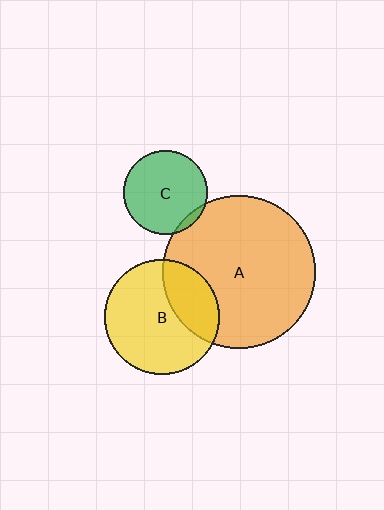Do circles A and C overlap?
Yes.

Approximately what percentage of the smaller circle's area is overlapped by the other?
Approximately 5%.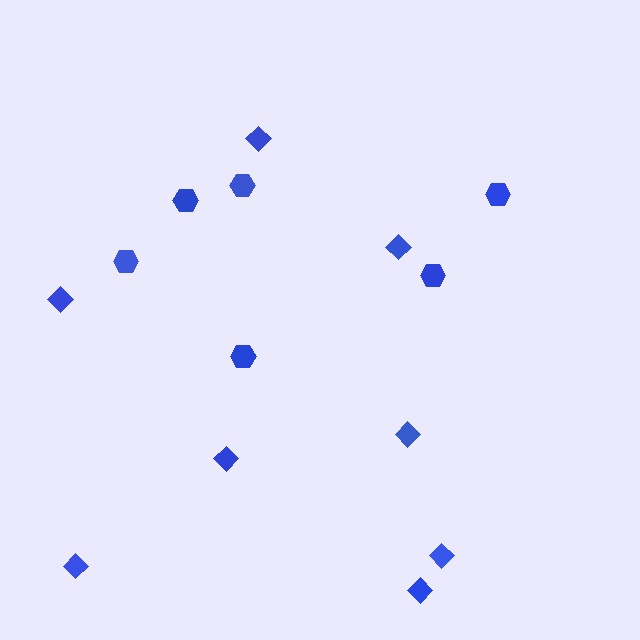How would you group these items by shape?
There are 2 groups: one group of diamonds (8) and one group of hexagons (6).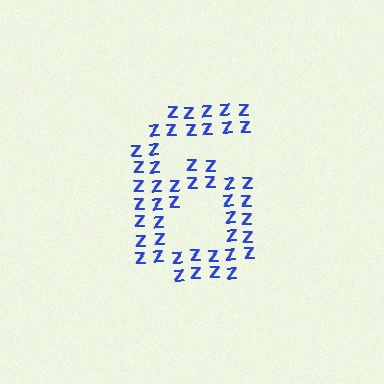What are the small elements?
The small elements are letter Z's.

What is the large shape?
The large shape is the digit 6.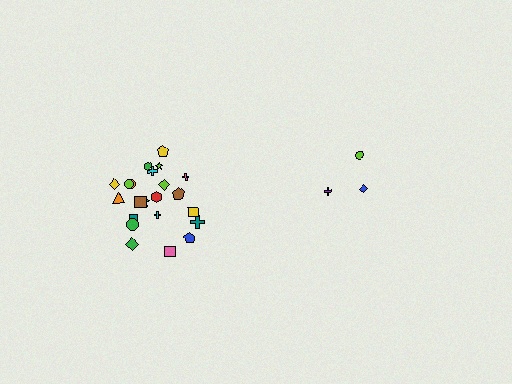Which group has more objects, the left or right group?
The left group.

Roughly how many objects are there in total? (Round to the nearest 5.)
Roughly 25 objects in total.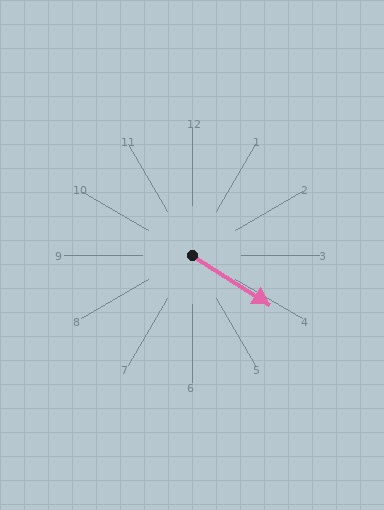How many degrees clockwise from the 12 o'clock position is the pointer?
Approximately 122 degrees.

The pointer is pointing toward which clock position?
Roughly 4 o'clock.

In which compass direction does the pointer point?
Southeast.